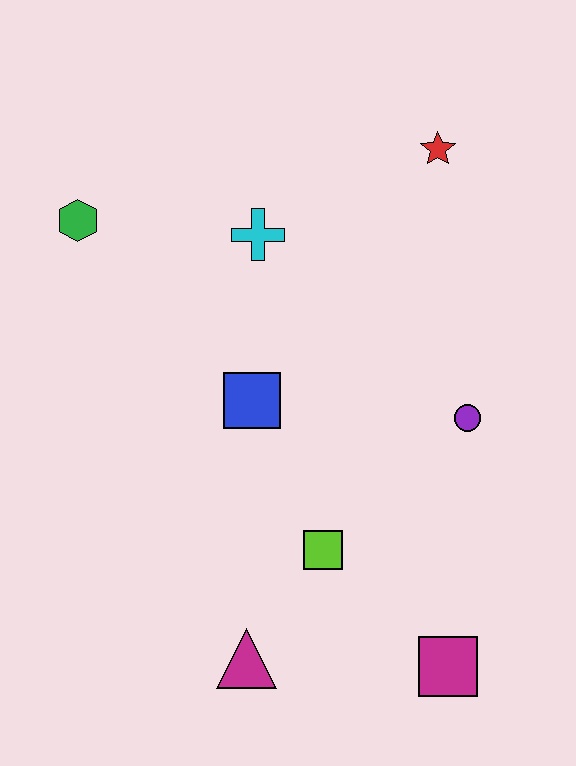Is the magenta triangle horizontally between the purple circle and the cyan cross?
No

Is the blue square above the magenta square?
Yes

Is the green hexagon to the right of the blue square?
No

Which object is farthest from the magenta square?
The green hexagon is farthest from the magenta square.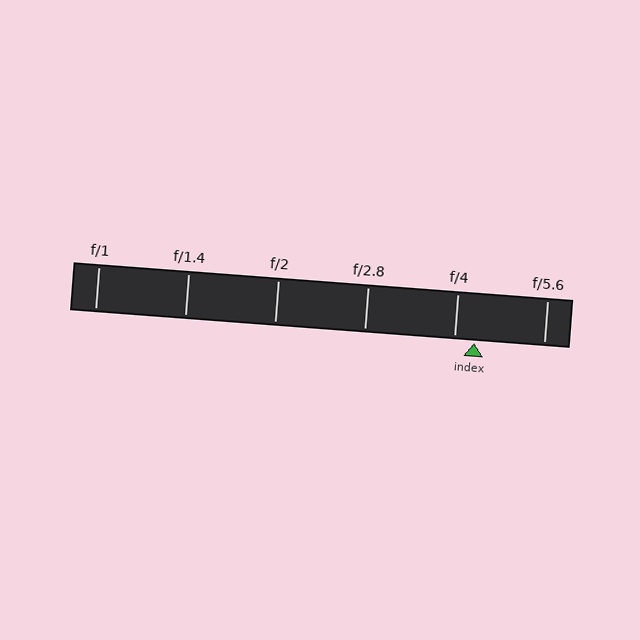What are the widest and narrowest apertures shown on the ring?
The widest aperture shown is f/1 and the narrowest is f/5.6.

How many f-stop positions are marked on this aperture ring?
There are 6 f-stop positions marked.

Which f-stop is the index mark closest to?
The index mark is closest to f/4.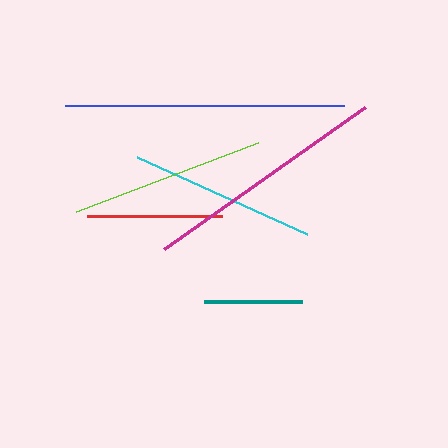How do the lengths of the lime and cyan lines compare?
The lime and cyan lines are approximately the same length.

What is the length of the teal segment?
The teal segment is approximately 98 pixels long.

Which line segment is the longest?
The blue line is the longest at approximately 280 pixels.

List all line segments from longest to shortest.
From longest to shortest: blue, magenta, lime, cyan, red, teal.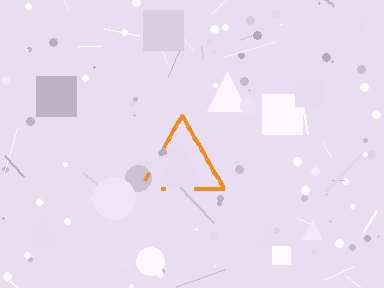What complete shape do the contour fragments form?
The contour fragments form a triangle.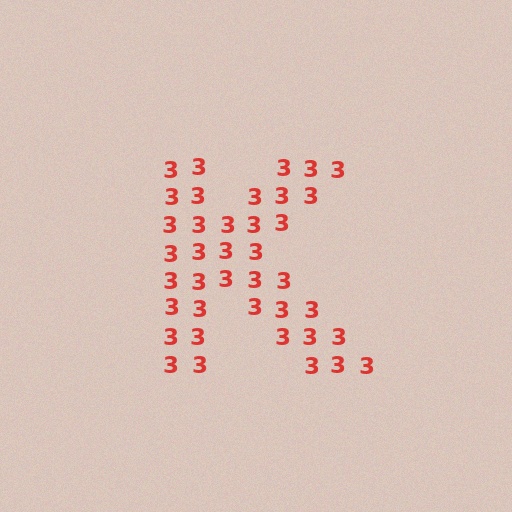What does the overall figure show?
The overall figure shows the letter K.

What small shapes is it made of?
It is made of small digit 3's.